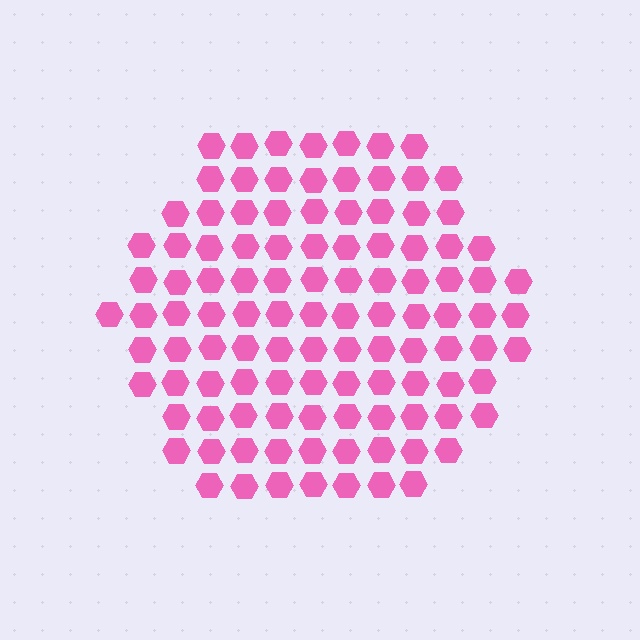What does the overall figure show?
The overall figure shows a hexagon.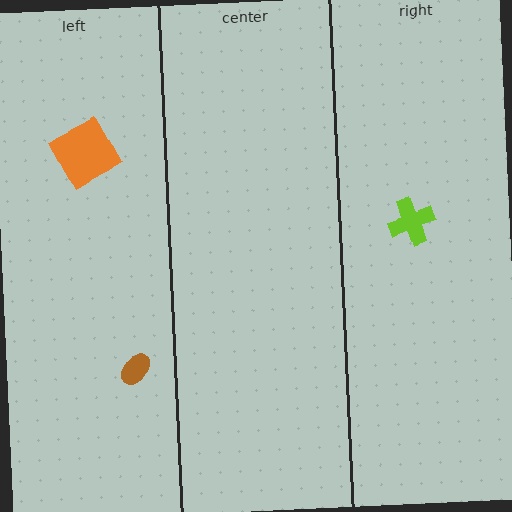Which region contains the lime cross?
The right region.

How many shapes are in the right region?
1.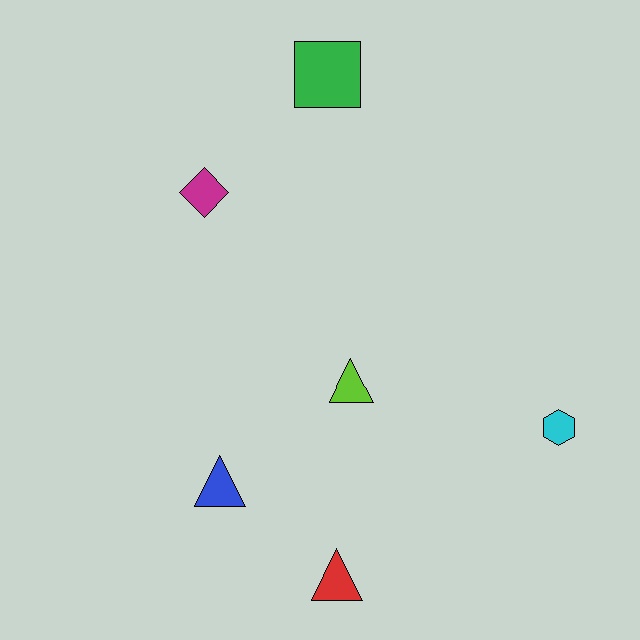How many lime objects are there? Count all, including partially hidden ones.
There is 1 lime object.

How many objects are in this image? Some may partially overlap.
There are 6 objects.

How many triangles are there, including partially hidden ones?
There are 3 triangles.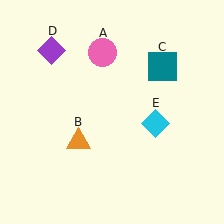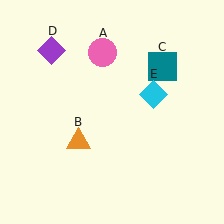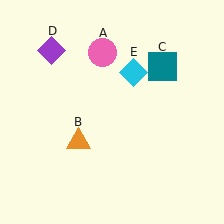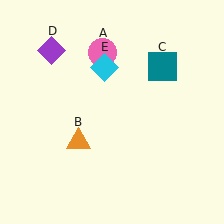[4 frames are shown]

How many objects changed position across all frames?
1 object changed position: cyan diamond (object E).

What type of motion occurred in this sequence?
The cyan diamond (object E) rotated counterclockwise around the center of the scene.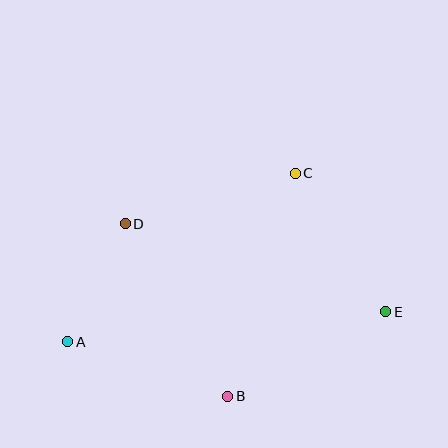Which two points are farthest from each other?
Points A and E are farthest from each other.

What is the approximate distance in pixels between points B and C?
The distance between B and C is approximately 233 pixels.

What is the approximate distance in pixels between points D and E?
The distance between D and E is approximately 275 pixels.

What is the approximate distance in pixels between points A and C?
The distance between A and C is approximately 283 pixels.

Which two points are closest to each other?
Points A and D are closest to each other.